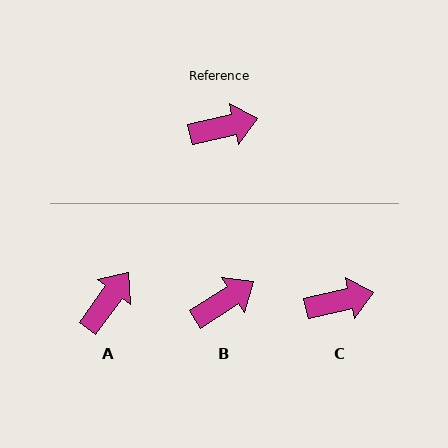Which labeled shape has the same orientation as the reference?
C.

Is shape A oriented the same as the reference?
No, it is off by about 41 degrees.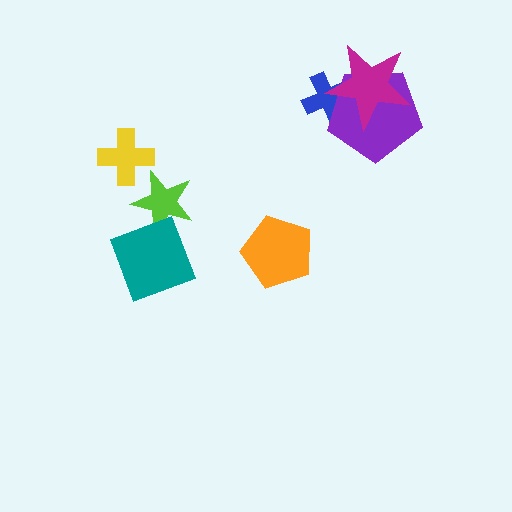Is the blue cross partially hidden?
Yes, it is partially covered by another shape.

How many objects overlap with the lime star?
1 object overlaps with the lime star.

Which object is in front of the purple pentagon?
The magenta star is in front of the purple pentagon.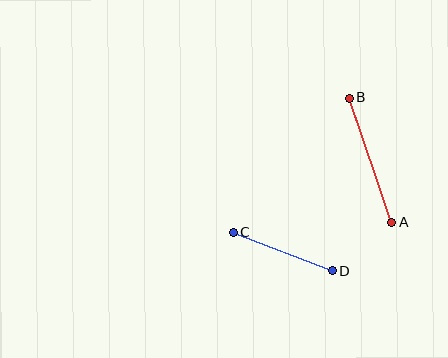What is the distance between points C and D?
The distance is approximately 107 pixels.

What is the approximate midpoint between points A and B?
The midpoint is at approximately (371, 160) pixels.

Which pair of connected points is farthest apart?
Points A and B are farthest apart.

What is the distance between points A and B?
The distance is approximately 132 pixels.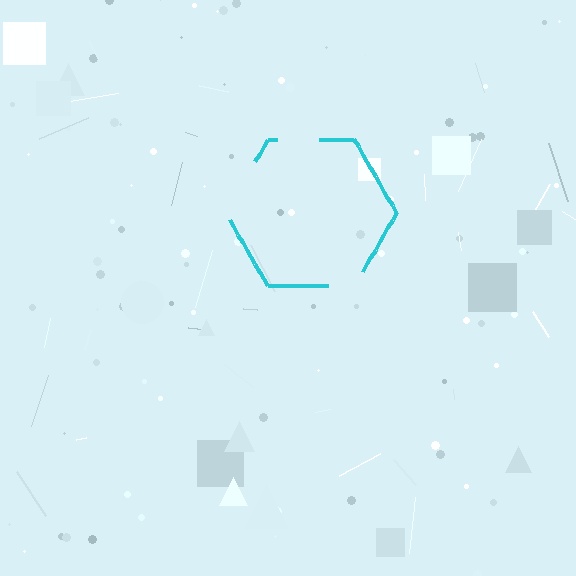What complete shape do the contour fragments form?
The contour fragments form a hexagon.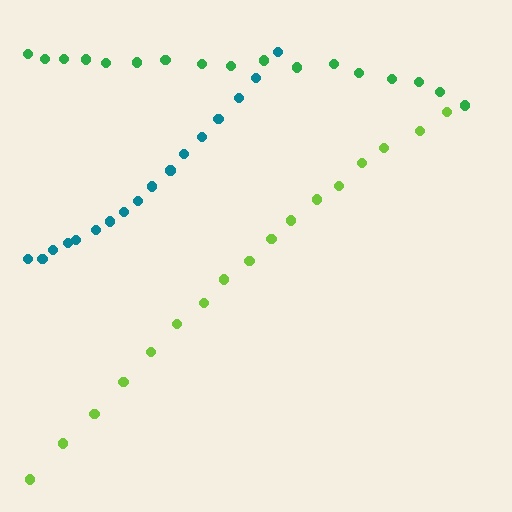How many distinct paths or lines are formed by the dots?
There are 3 distinct paths.